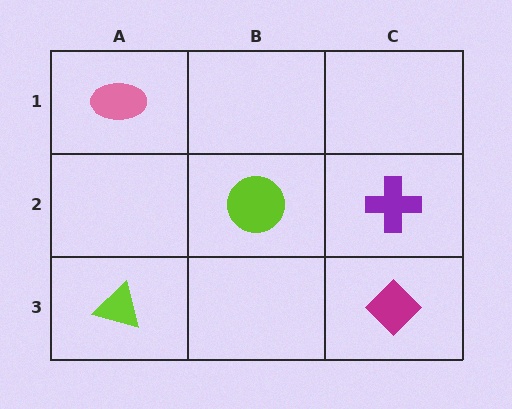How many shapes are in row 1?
1 shape.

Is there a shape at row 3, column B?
No, that cell is empty.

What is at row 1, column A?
A pink ellipse.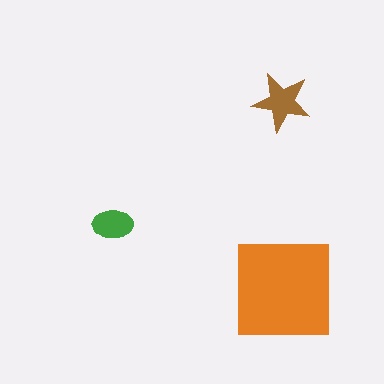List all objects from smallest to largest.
The green ellipse, the brown star, the orange square.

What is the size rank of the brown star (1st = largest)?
2nd.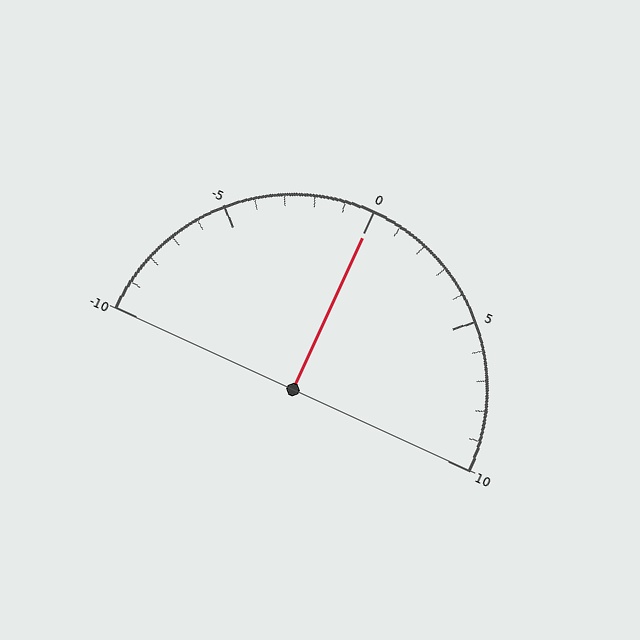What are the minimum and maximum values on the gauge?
The gauge ranges from -10 to 10.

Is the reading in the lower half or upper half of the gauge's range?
The reading is in the upper half of the range (-10 to 10).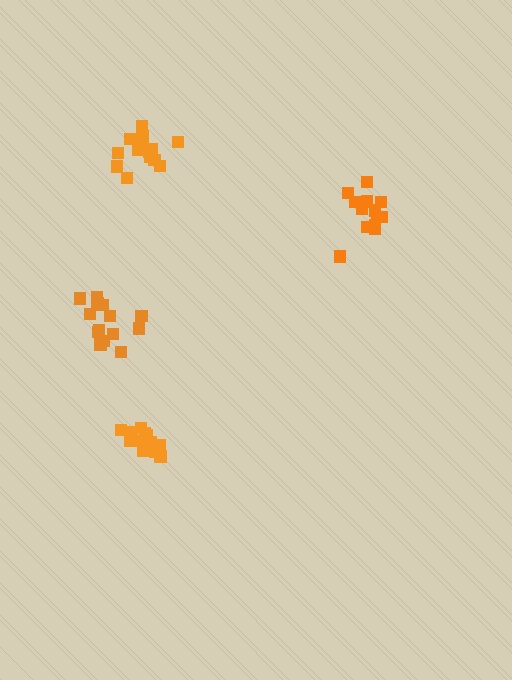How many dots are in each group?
Group 1: 13 dots, Group 2: 14 dots, Group 3: 15 dots, Group 4: 15 dots (57 total).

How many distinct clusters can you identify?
There are 4 distinct clusters.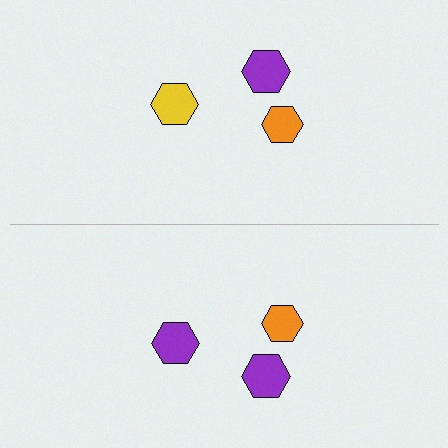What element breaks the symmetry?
The purple hexagon on the bottom side breaks the symmetry — its mirror counterpart is yellow.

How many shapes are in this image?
There are 6 shapes in this image.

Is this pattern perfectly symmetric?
No, the pattern is not perfectly symmetric. The purple hexagon on the bottom side breaks the symmetry — its mirror counterpart is yellow.